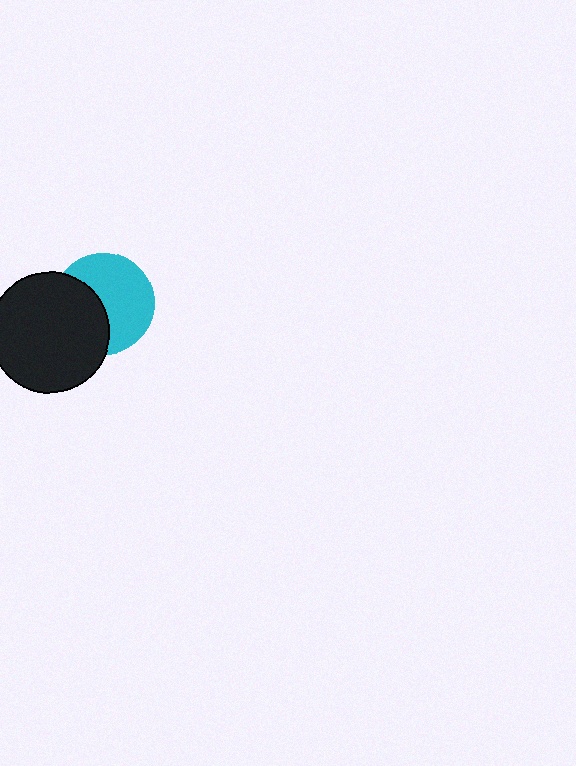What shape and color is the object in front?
The object in front is a black circle.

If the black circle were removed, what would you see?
You would see the complete cyan circle.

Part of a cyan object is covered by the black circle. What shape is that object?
It is a circle.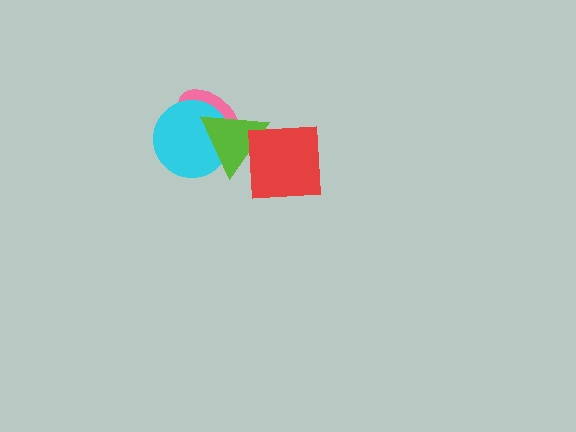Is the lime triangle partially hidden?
Yes, it is partially covered by another shape.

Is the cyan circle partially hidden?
Yes, it is partially covered by another shape.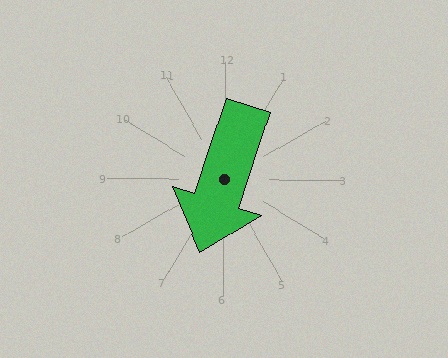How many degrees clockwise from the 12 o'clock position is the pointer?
Approximately 198 degrees.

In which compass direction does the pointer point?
South.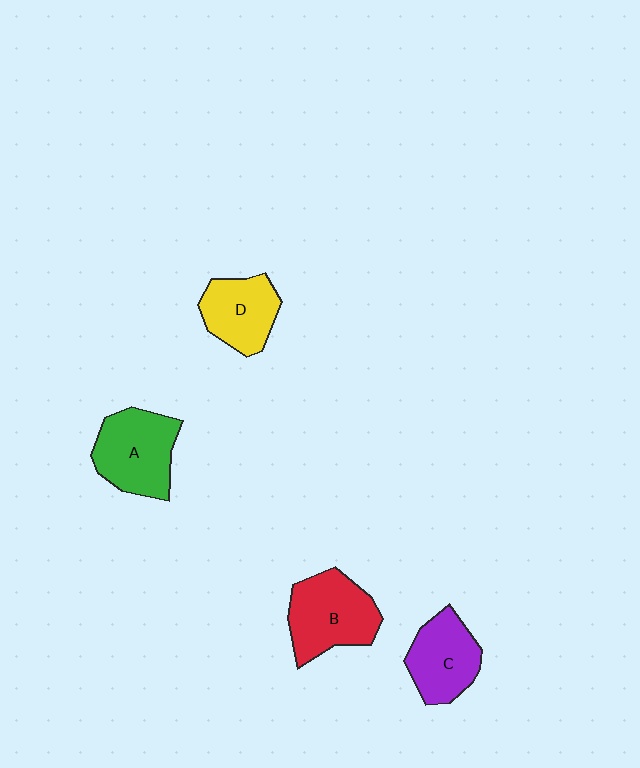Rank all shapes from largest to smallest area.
From largest to smallest: B (red), A (green), C (purple), D (yellow).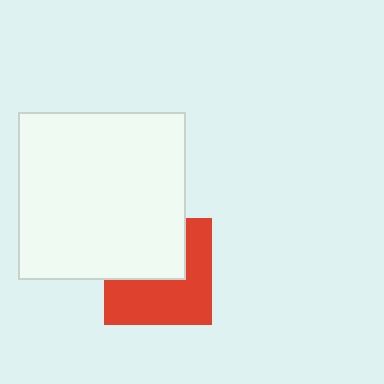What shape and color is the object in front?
The object in front is a white square.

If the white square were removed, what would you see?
You would see the complete red square.